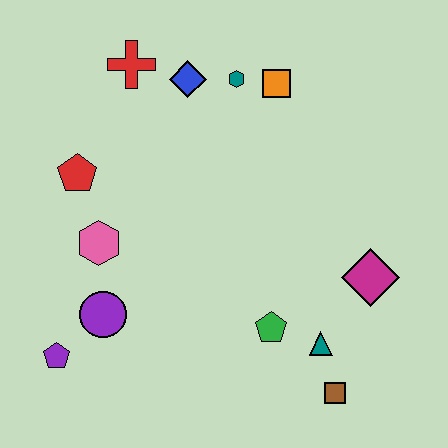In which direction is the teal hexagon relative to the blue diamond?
The teal hexagon is to the right of the blue diamond.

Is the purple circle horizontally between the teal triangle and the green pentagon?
No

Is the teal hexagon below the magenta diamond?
No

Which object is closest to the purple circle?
The purple pentagon is closest to the purple circle.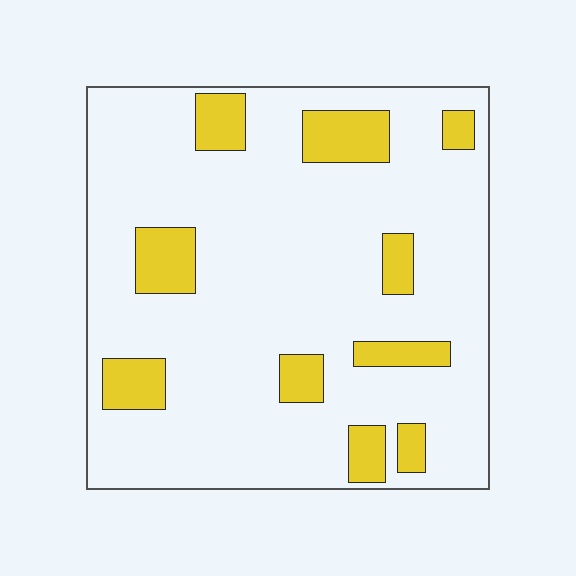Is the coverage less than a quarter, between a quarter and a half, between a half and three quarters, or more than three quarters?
Less than a quarter.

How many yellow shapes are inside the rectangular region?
10.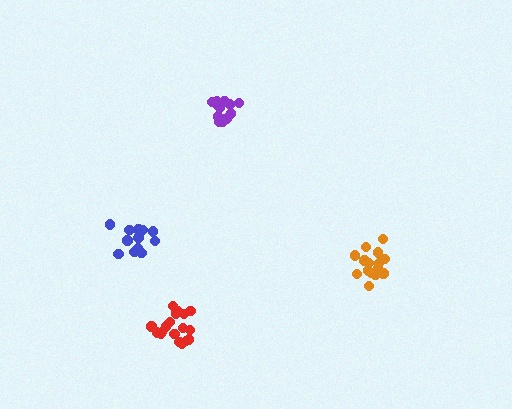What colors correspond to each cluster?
The clusters are colored: red, orange, blue, purple.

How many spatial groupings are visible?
There are 4 spatial groupings.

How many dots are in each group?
Group 1: 18 dots, Group 2: 16 dots, Group 3: 13 dots, Group 4: 14 dots (61 total).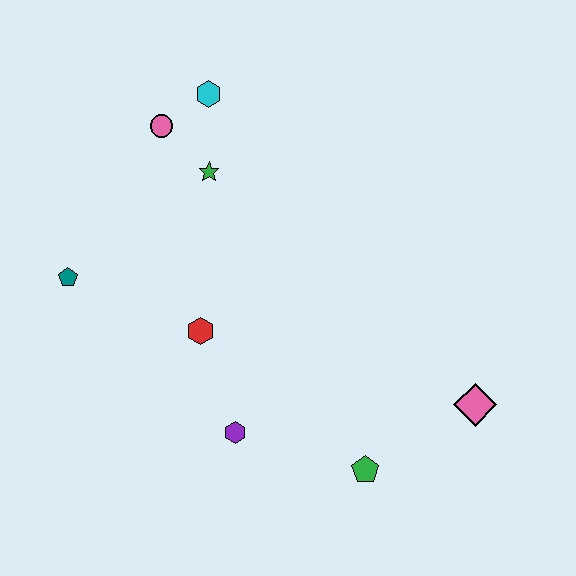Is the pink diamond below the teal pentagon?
Yes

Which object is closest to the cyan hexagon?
The pink circle is closest to the cyan hexagon.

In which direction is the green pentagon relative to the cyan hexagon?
The green pentagon is below the cyan hexagon.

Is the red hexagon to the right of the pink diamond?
No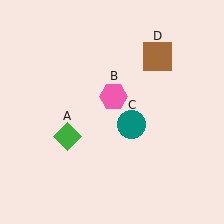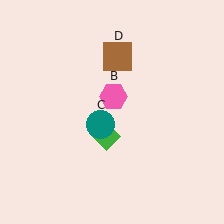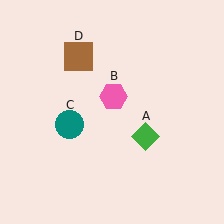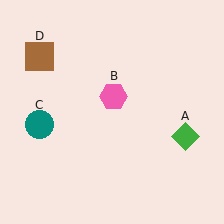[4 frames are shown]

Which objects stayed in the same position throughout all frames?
Pink hexagon (object B) remained stationary.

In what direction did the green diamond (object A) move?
The green diamond (object A) moved right.